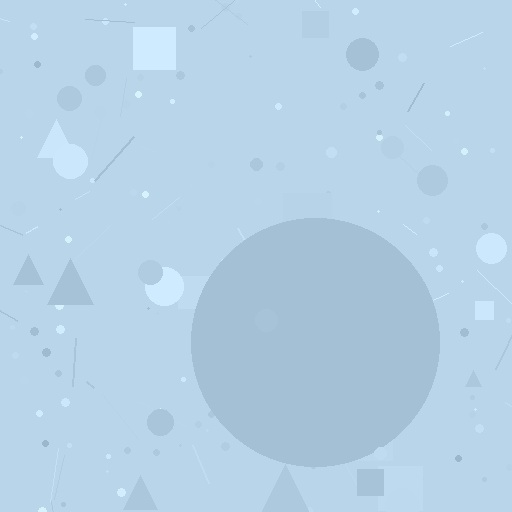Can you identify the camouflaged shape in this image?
The camouflaged shape is a circle.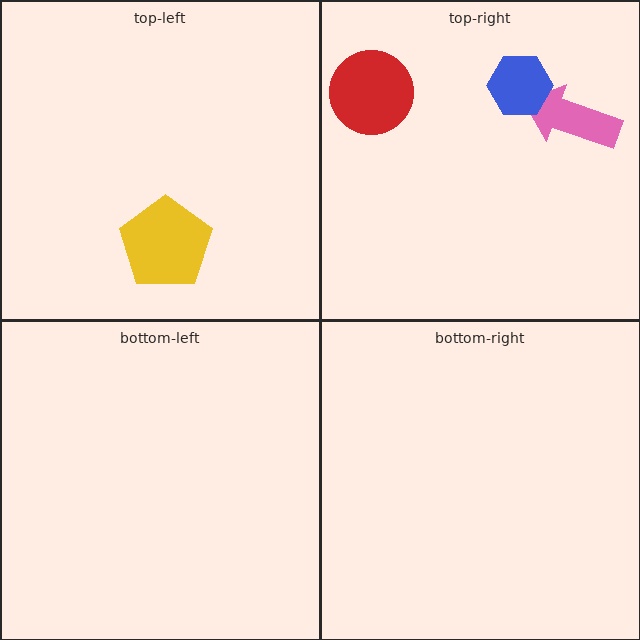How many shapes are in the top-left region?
1.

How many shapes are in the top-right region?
3.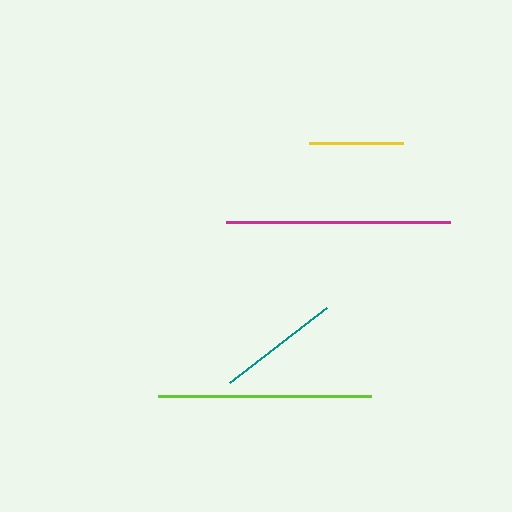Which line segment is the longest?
The magenta line is the longest at approximately 223 pixels.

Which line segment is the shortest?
The yellow line is the shortest at approximately 94 pixels.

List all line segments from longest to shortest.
From longest to shortest: magenta, lime, teal, yellow.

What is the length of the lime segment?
The lime segment is approximately 213 pixels long.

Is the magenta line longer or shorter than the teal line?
The magenta line is longer than the teal line.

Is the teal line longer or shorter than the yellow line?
The teal line is longer than the yellow line.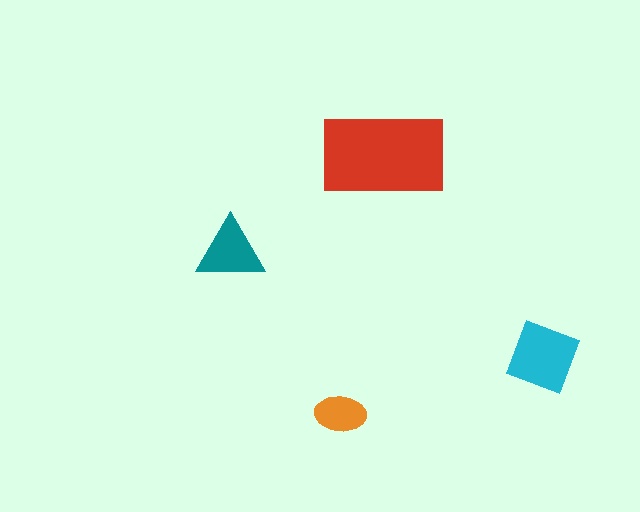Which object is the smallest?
The orange ellipse.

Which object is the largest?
The red rectangle.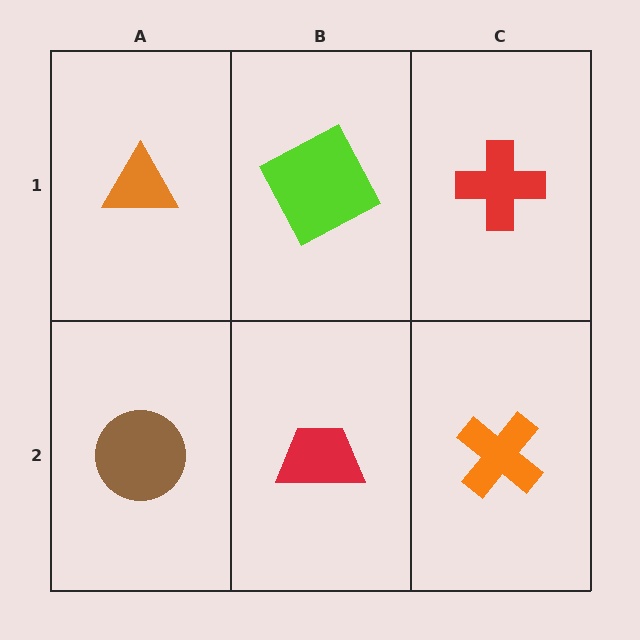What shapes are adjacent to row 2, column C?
A red cross (row 1, column C), a red trapezoid (row 2, column B).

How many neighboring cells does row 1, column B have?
3.